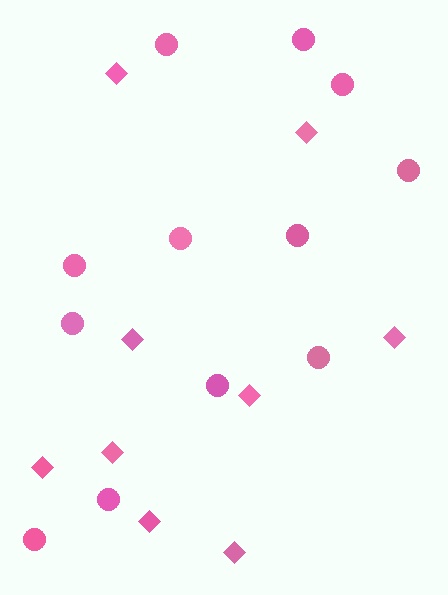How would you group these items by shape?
There are 2 groups: one group of circles (12) and one group of diamonds (9).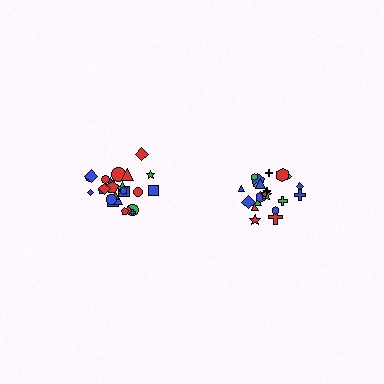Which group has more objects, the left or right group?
The left group.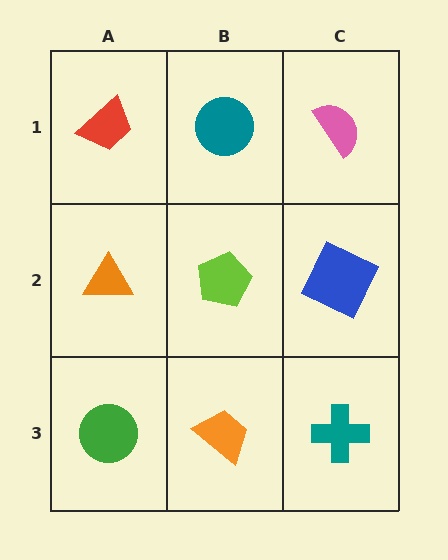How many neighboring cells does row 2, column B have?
4.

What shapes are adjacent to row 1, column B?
A lime pentagon (row 2, column B), a red trapezoid (row 1, column A), a pink semicircle (row 1, column C).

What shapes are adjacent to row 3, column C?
A blue square (row 2, column C), an orange trapezoid (row 3, column B).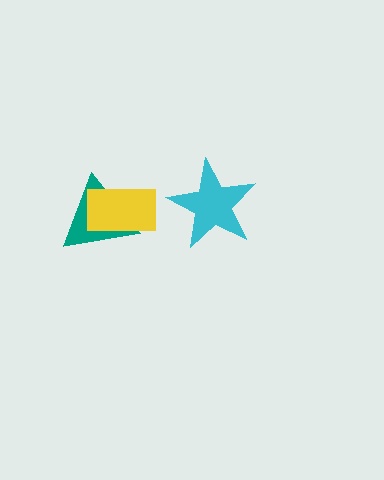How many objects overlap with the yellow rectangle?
1 object overlaps with the yellow rectangle.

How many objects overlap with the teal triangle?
1 object overlaps with the teal triangle.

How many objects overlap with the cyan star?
0 objects overlap with the cyan star.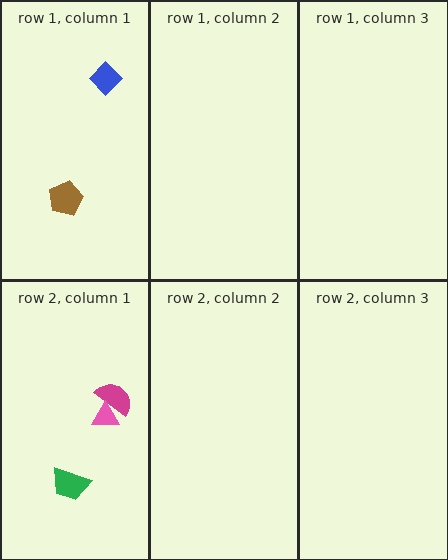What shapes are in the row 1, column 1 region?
The brown pentagon, the blue diamond.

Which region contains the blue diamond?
The row 1, column 1 region.